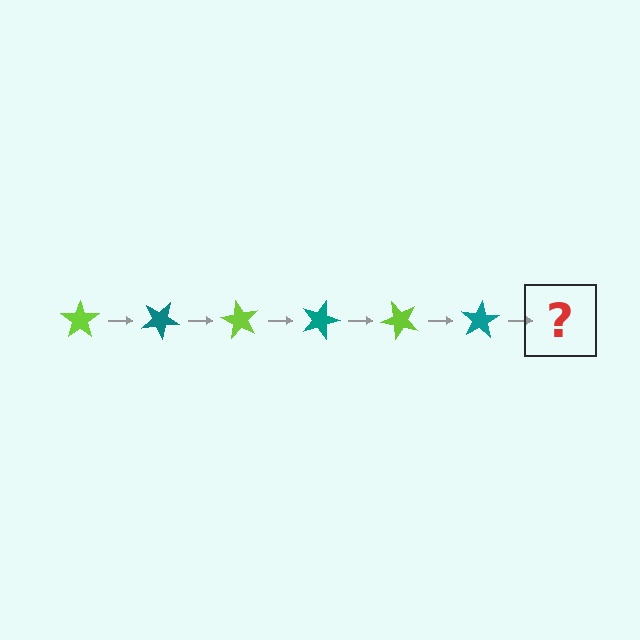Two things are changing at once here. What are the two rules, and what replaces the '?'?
The two rules are that it rotates 30 degrees each step and the color cycles through lime and teal. The '?' should be a lime star, rotated 180 degrees from the start.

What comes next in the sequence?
The next element should be a lime star, rotated 180 degrees from the start.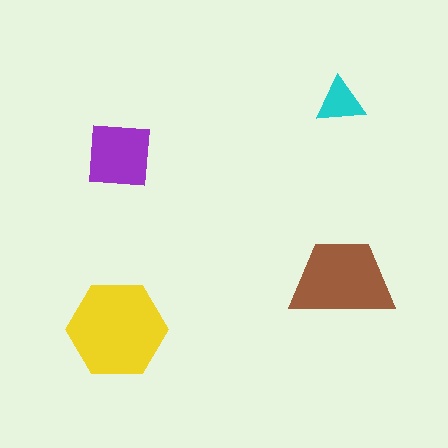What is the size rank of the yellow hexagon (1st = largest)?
1st.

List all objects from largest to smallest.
The yellow hexagon, the brown trapezoid, the purple square, the cyan triangle.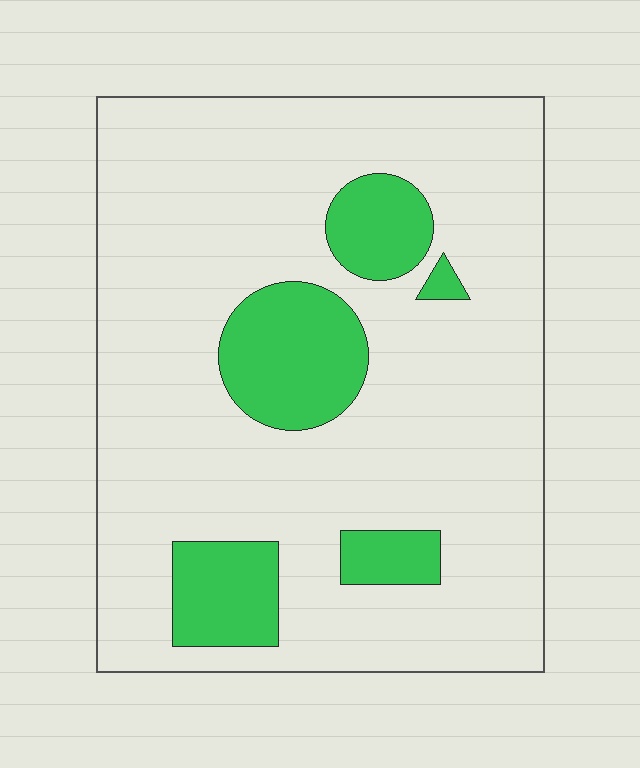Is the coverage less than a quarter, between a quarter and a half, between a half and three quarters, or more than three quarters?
Less than a quarter.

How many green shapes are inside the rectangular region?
5.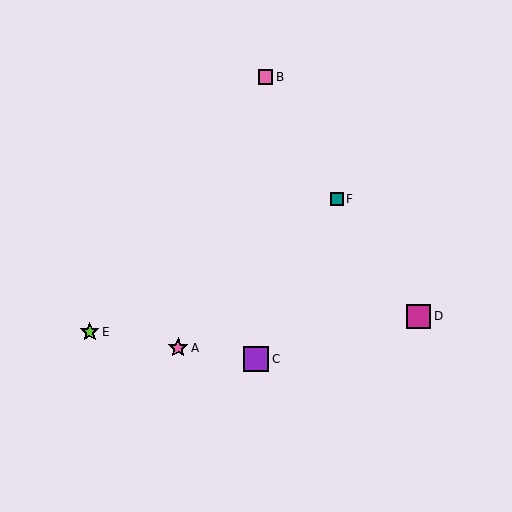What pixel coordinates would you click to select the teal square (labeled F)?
Click at (337, 199) to select the teal square F.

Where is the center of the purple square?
The center of the purple square is at (256, 359).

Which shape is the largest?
The purple square (labeled C) is the largest.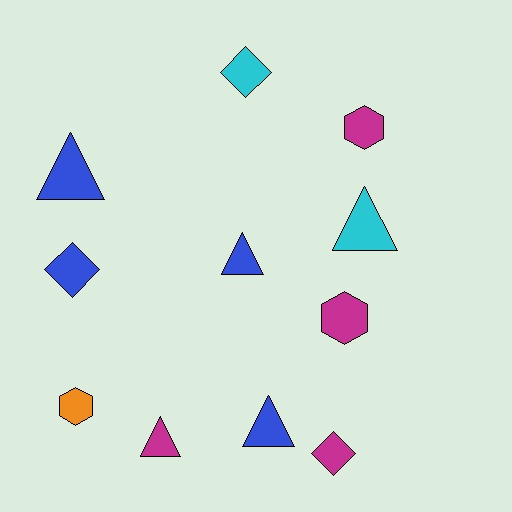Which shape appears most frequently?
Triangle, with 5 objects.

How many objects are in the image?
There are 11 objects.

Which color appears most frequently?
Magenta, with 4 objects.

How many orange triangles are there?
There are no orange triangles.